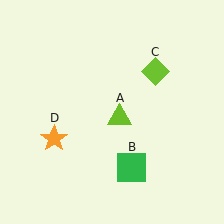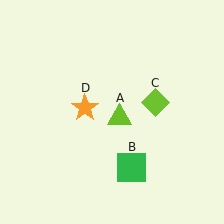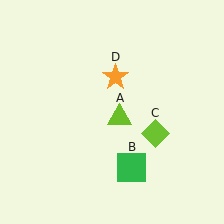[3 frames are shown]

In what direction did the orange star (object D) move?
The orange star (object D) moved up and to the right.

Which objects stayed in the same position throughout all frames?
Lime triangle (object A) and green square (object B) remained stationary.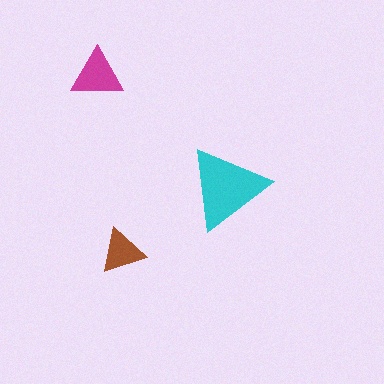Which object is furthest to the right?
The cyan triangle is rightmost.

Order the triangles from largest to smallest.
the cyan one, the magenta one, the brown one.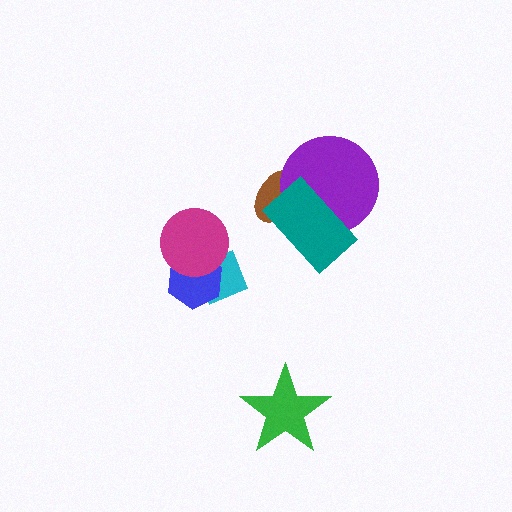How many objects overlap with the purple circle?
2 objects overlap with the purple circle.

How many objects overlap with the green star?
0 objects overlap with the green star.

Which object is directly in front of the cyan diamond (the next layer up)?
The blue hexagon is directly in front of the cyan diamond.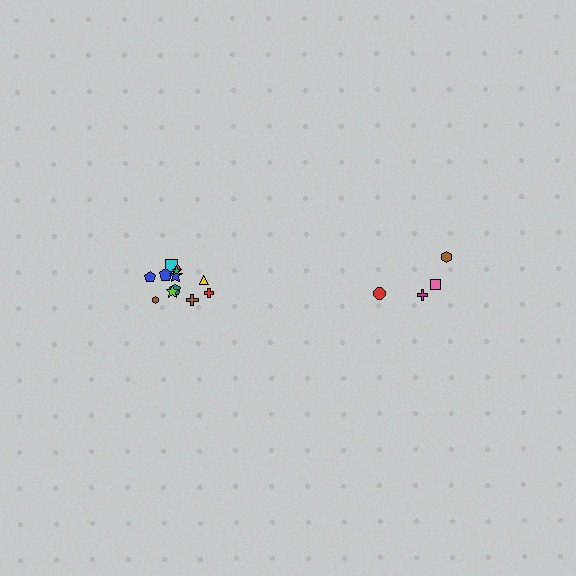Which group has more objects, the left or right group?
The left group.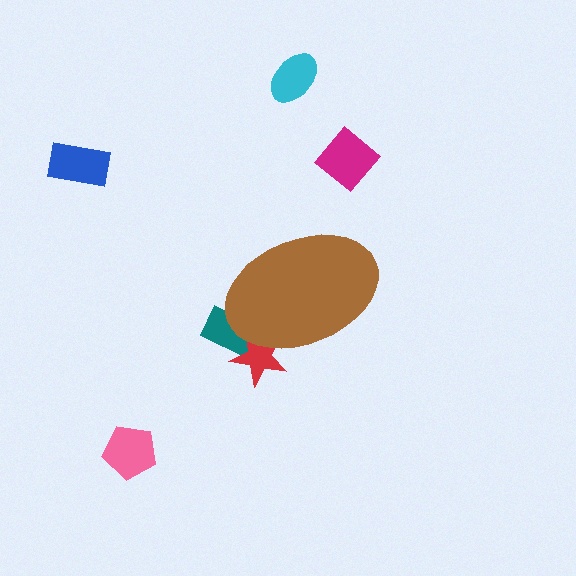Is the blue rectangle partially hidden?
No, the blue rectangle is fully visible.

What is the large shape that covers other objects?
A brown ellipse.